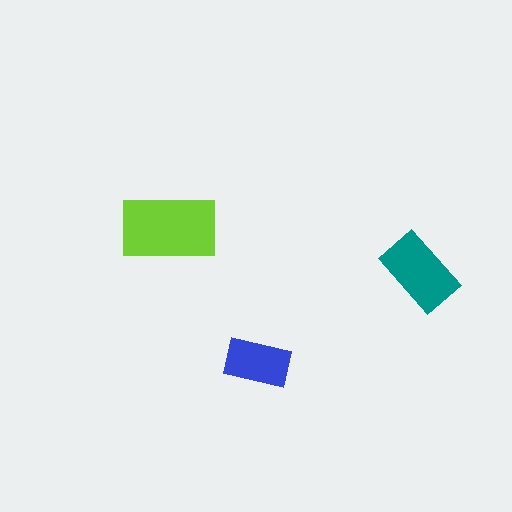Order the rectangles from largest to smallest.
the lime one, the teal one, the blue one.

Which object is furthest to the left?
The lime rectangle is leftmost.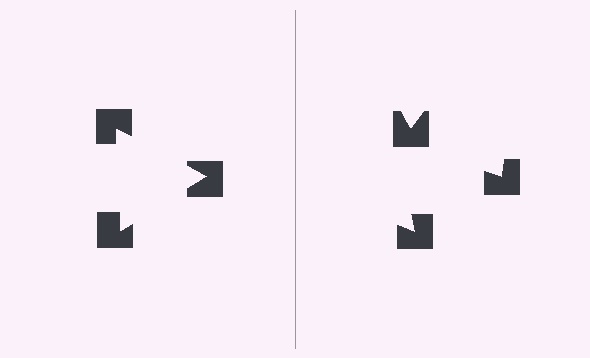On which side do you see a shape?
An illusory triangle appears on the left side. On the right side the wedge cuts are rotated, so no coherent shape forms.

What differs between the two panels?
The notched squares are positioned identically on both sides; only the wedge orientations differ. On the left they align to a triangle; on the right they are misaligned.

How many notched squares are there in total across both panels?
6 — 3 on each side.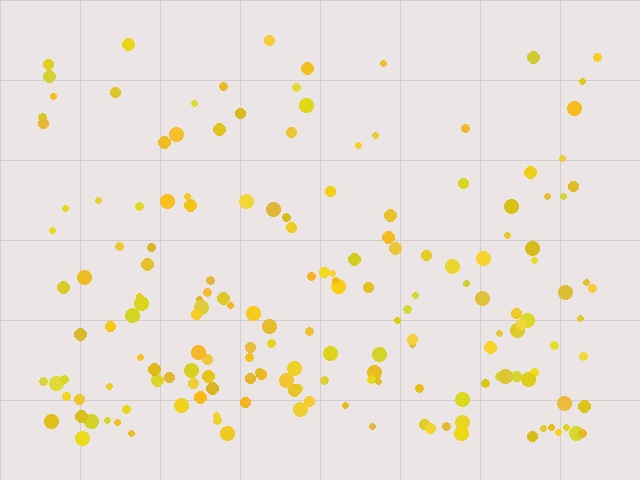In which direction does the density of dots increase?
From top to bottom, with the bottom side densest.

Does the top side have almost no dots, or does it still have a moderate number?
Still a moderate number, just noticeably fewer than the bottom.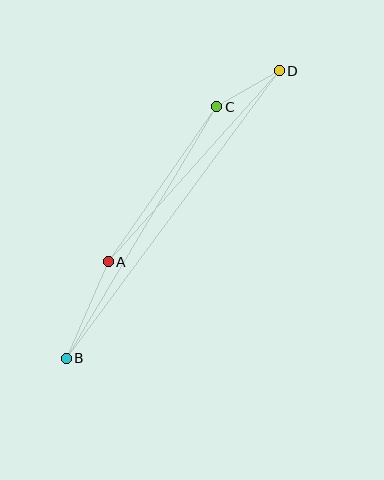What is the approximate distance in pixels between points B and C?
The distance between B and C is approximately 293 pixels.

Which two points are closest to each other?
Points C and D are closest to each other.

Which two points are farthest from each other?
Points B and D are farthest from each other.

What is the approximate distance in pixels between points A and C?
The distance between A and C is approximately 189 pixels.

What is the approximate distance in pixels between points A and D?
The distance between A and D is approximately 256 pixels.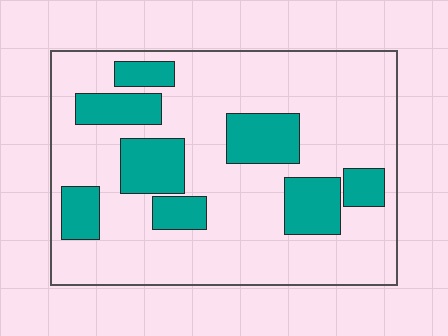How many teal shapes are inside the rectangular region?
8.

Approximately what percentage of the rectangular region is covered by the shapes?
Approximately 25%.